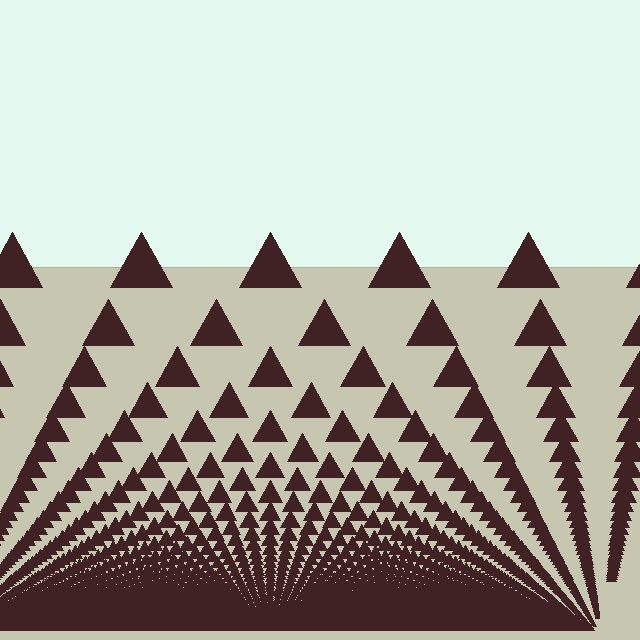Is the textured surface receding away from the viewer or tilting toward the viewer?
The surface appears to tilt toward the viewer. Texture elements get larger and sparser toward the top.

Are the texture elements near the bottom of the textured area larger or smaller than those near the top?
Smaller. The gradient is inverted — elements near the bottom are smaller and denser.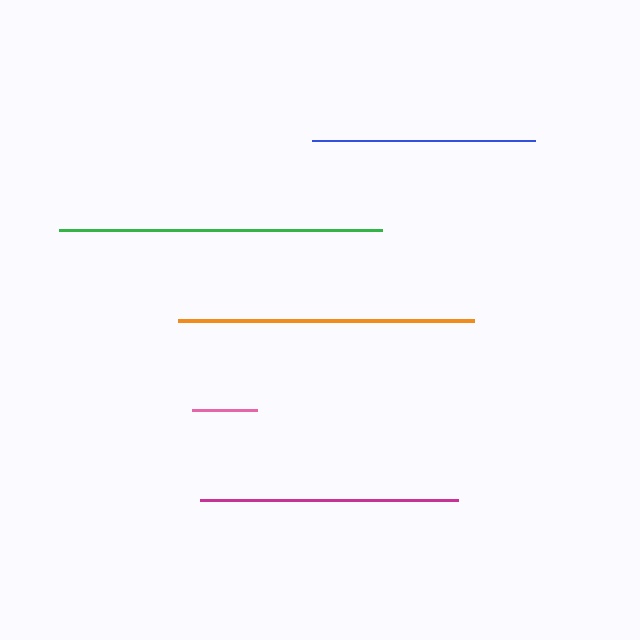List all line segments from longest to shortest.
From longest to shortest: green, orange, magenta, blue, pink.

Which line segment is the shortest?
The pink line is the shortest at approximately 65 pixels.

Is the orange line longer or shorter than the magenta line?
The orange line is longer than the magenta line.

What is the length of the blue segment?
The blue segment is approximately 223 pixels long.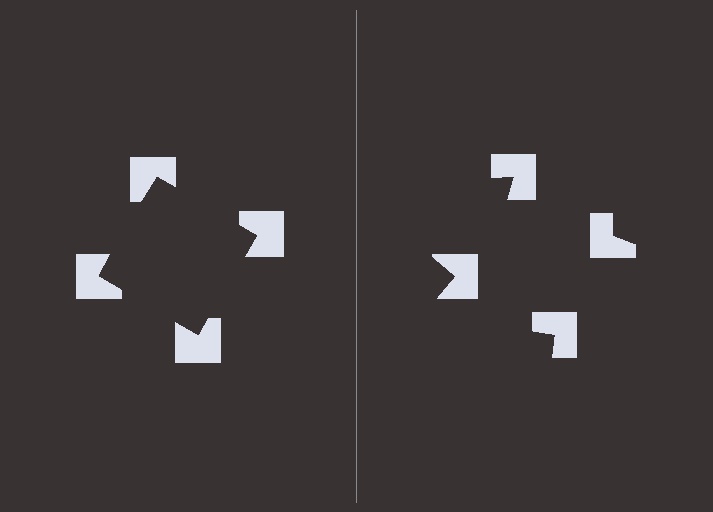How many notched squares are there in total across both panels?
8 — 4 on each side.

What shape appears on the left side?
An illusory square.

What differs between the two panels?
The notched squares are positioned identically on both sides; only the wedge orientations differ. On the left they align to a square; on the right they are misaligned.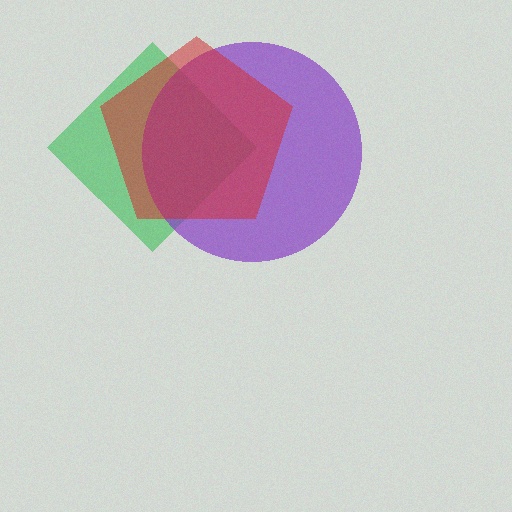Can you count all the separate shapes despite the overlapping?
Yes, there are 3 separate shapes.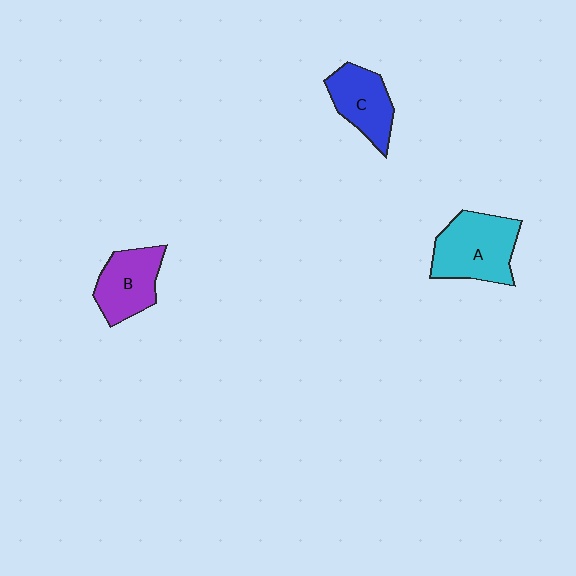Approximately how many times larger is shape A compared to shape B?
Approximately 1.3 times.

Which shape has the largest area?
Shape A (cyan).